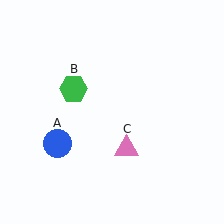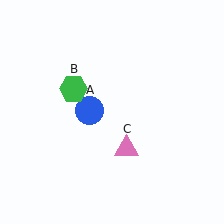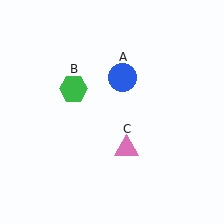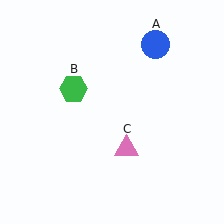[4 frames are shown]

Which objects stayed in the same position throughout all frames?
Green hexagon (object B) and pink triangle (object C) remained stationary.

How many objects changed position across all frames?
1 object changed position: blue circle (object A).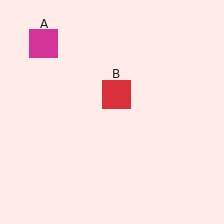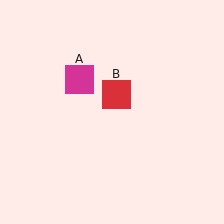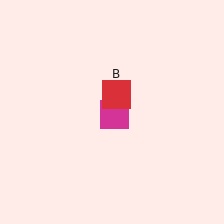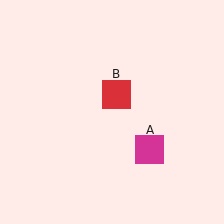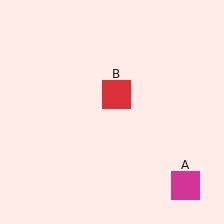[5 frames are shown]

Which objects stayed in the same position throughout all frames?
Red square (object B) remained stationary.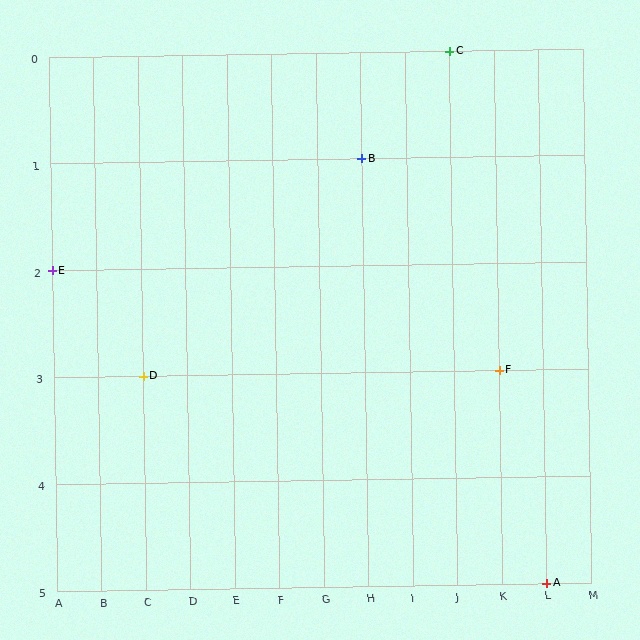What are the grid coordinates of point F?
Point F is at grid coordinates (K, 3).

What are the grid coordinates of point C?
Point C is at grid coordinates (J, 0).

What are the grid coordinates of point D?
Point D is at grid coordinates (C, 3).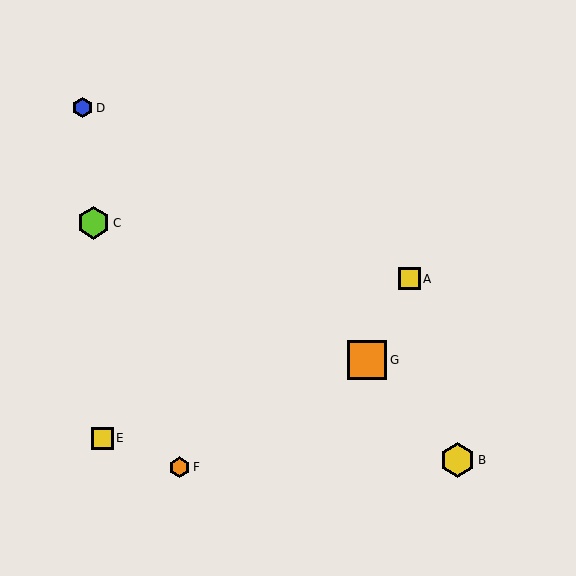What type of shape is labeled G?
Shape G is an orange square.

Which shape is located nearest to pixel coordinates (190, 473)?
The orange hexagon (labeled F) at (179, 467) is nearest to that location.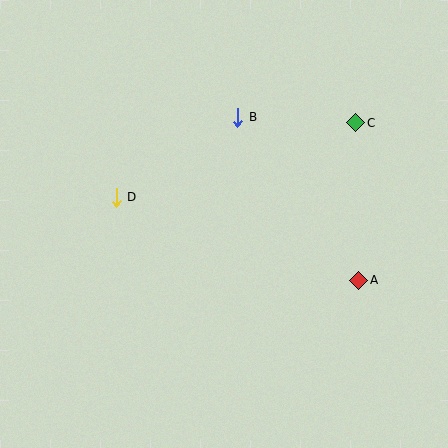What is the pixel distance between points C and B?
The distance between C and B is 118 pixels.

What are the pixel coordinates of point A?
Point A is at (359, 280).